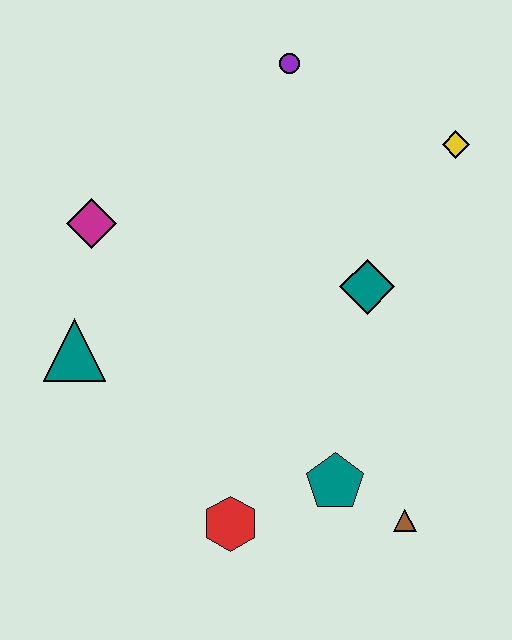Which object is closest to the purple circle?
The yellow diamond is closest to the purple circle.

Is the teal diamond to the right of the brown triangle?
No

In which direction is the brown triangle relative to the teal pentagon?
The brown triangle is to the right of the teal pentagon.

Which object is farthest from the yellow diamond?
The red hexagon is farthest from the yellow diamond.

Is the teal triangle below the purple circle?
Yes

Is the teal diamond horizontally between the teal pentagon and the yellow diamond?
Yes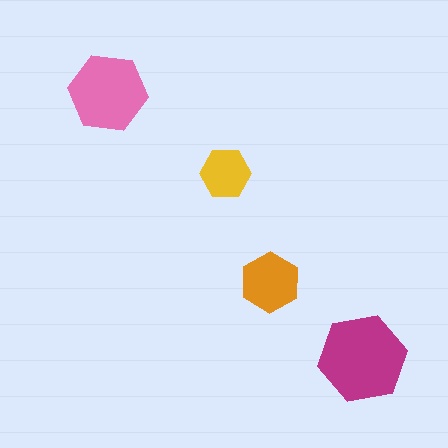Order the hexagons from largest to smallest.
the magenta one, the pink one, the orange one, the yellow one.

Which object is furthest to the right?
The magenta hexagon is rightmost.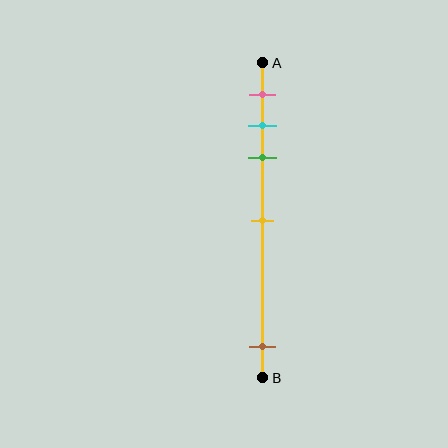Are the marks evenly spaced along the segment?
No, the marks are not evenly spaced.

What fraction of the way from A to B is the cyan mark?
The cyan mark is approximately 20% (0.2) of the way from A to B.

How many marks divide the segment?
There are 5 marks dividing the segment.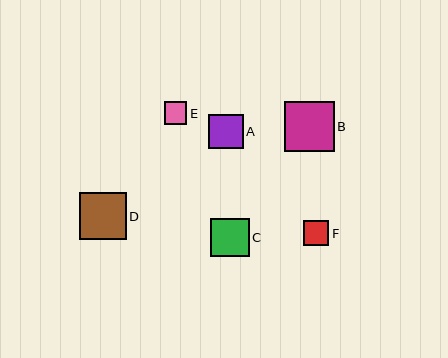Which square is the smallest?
Square E is the smallest with a size of approximately 22 pixels.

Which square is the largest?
Square B is the largest with a size of approximately 50 pixels.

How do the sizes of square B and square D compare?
Square B and square D are approximately the same size.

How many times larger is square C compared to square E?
Square C is approximately 1.7 times the size of square E.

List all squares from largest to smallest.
From largest to smallest: B, D, C, A, F, E.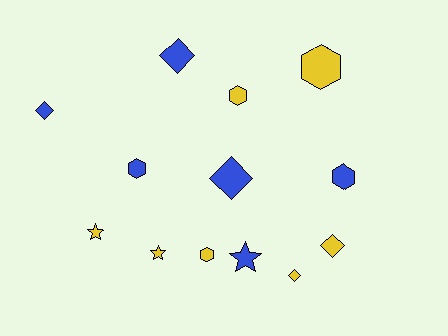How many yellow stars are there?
There are 2 yellow stars.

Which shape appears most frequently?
Hexagon, with 5 objects.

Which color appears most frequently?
Yellow, with 7 objects.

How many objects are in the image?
There are 13 objects.